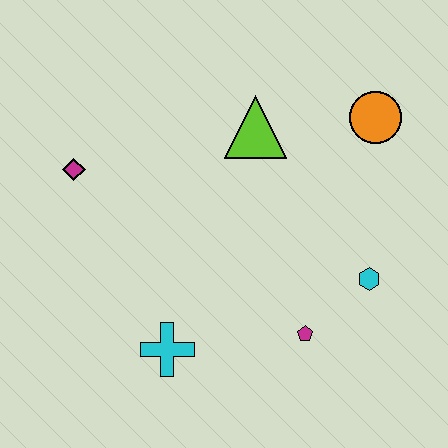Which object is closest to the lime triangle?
The orange circle is closest to the lime triangle.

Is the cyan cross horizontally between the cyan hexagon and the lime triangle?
No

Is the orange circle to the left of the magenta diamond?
No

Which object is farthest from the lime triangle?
The cyan cross is farthest from the lime triangle.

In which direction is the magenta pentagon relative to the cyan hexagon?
The magenta pentagon is to the left of the cyan hexagon.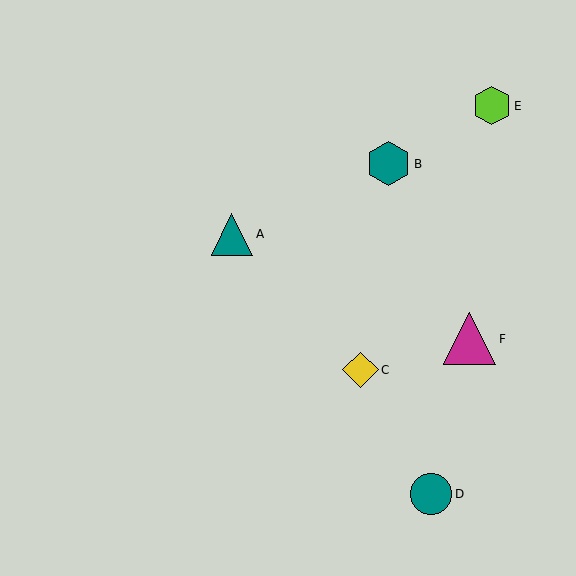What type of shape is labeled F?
Shape F is a magenta triangle.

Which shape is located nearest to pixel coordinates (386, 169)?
The teal hexagon (labeled B) at (388, 164) is nearest to that location.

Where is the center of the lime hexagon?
The center of the lime hexagon is at (492, 106).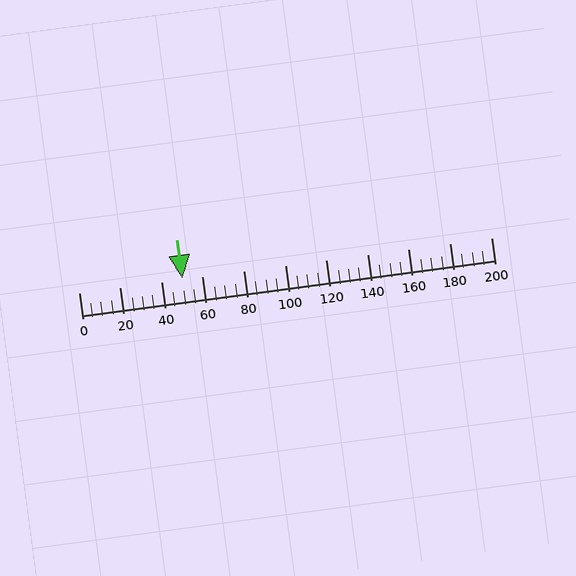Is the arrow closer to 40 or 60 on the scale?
The arrow is closer to 60.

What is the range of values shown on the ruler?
The ruler shows values from 0 to 200.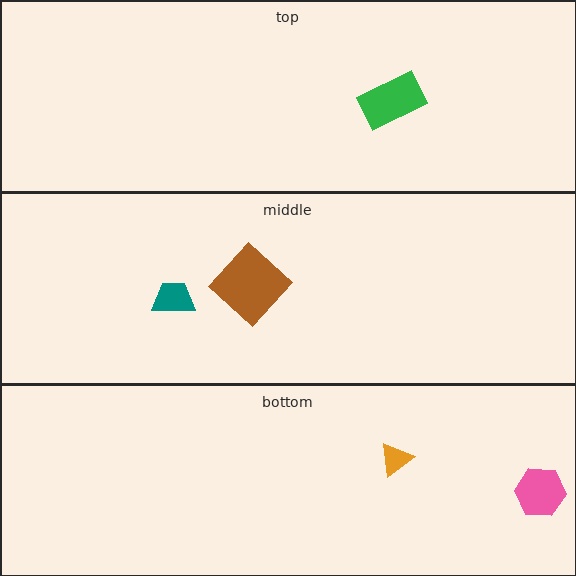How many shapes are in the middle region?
2.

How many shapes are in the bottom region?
2.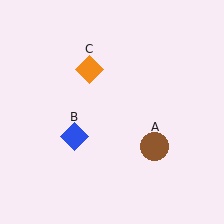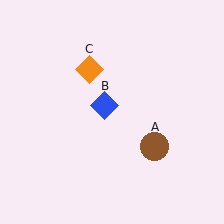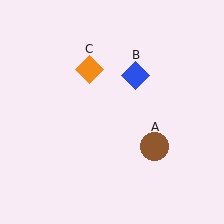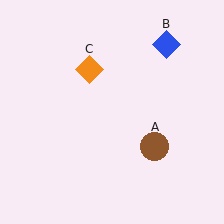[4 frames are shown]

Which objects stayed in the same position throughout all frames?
Brown circle (object A) and orange diamond (object C) remained stationary.